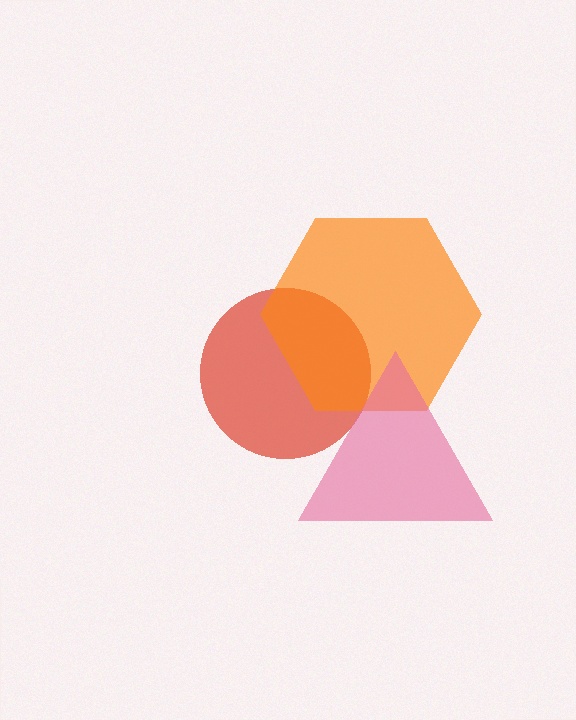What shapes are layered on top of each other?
The layered shapes are: a red circle, an orange hexagon, a pink triangle.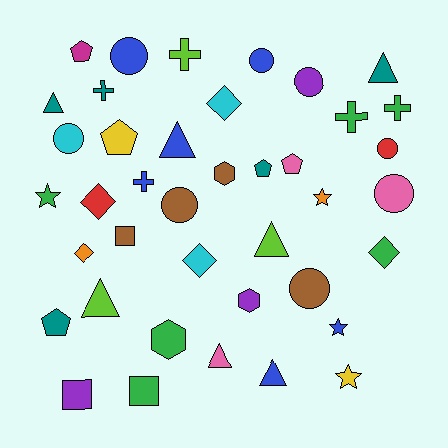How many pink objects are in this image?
There are 3 pink objects.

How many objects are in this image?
There are 40 objects.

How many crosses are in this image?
There are 5 crosses.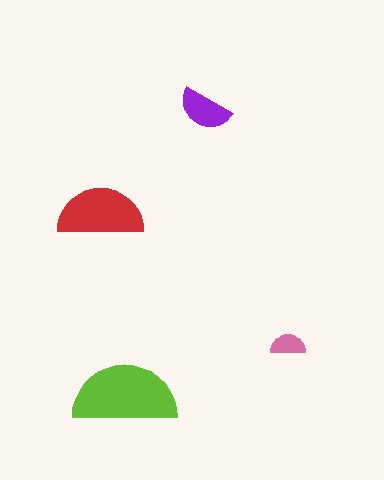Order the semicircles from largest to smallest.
the lime one, the red one, the purple one, the pink one.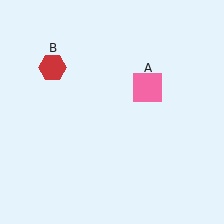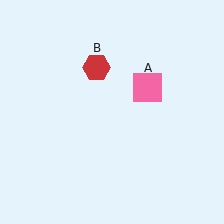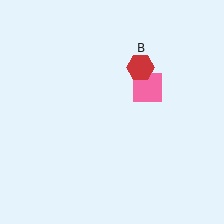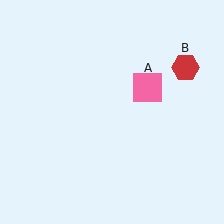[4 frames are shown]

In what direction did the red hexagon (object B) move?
The red hexagon (object B) moved right.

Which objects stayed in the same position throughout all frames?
Pink square (object A) remained stationary.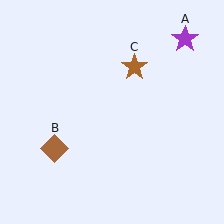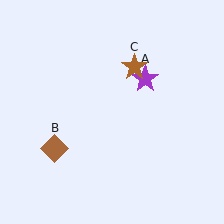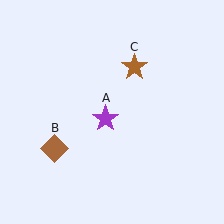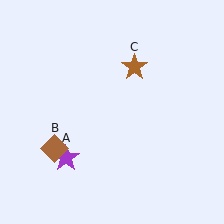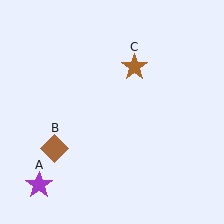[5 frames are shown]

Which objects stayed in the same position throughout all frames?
Brown diamond (object B) and brown star (object C) remained stationary.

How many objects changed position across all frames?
1 object changed position: purple star (object A).